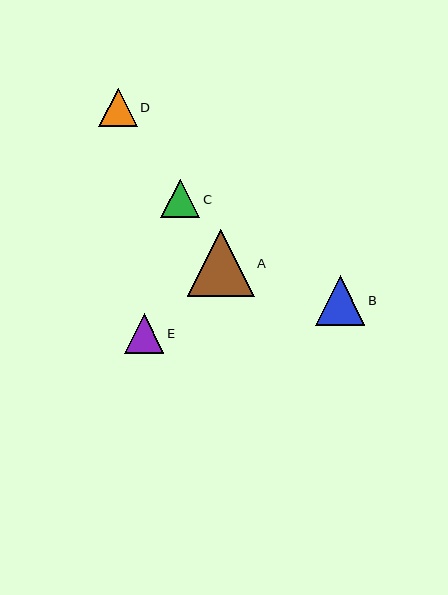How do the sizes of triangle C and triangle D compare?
Triangle C and triangle D are approximately the same size.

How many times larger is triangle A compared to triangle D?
Triangle A is approximately 1.8 times the size of triangle D.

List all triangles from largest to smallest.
From largest to smallest: A, B, E, C, D.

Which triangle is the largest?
Triangle A is the largest with a size of approximately 67 pixels.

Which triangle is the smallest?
Triangle D is the smallest with a size of approximately 38 pixels.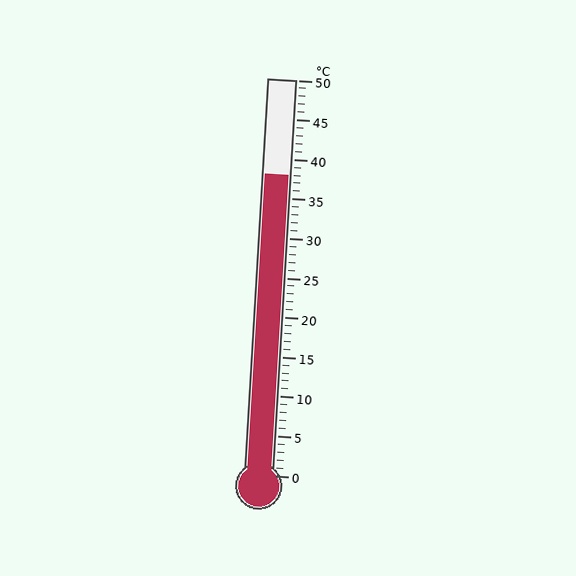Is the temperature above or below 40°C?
The temperature is below 40°C.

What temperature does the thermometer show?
The thermometer shows approximately 38°C.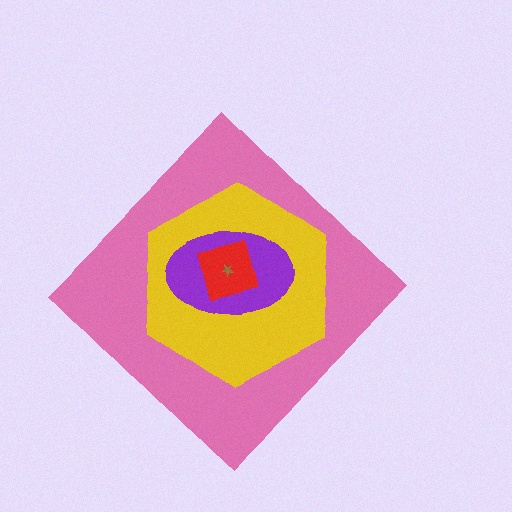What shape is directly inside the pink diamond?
The yellow hexagon.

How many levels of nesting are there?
5.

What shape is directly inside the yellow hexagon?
The purple ellipse.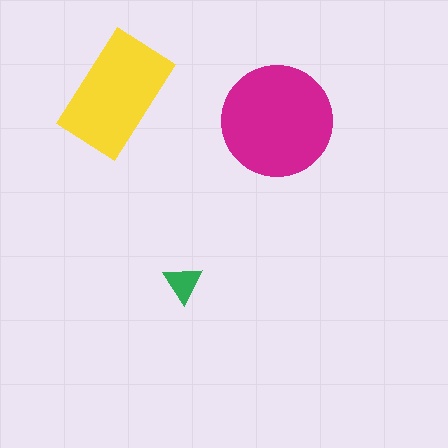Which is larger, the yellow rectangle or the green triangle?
The yellow rectangle.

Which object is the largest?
The magenta circle.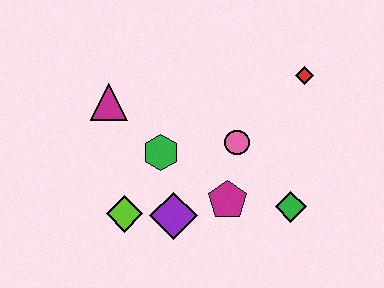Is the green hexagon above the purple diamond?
Yes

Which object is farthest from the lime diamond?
The red diamond is farthest from the lime diamond.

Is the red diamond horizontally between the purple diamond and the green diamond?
No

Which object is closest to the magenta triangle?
The green hexagon is closest to the magenta triangle.